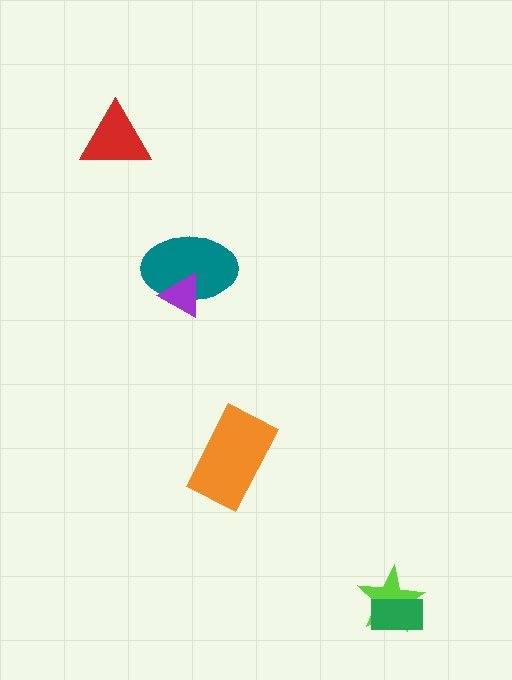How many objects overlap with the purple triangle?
1 object overlaps with the purple triangle.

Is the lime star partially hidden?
Yes, it is partially covered by another shape.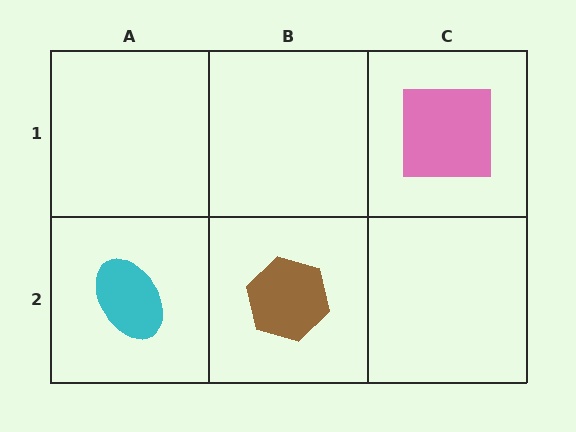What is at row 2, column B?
A brown hexagon.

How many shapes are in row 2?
2 shapes.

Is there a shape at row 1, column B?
No, that cell is empty.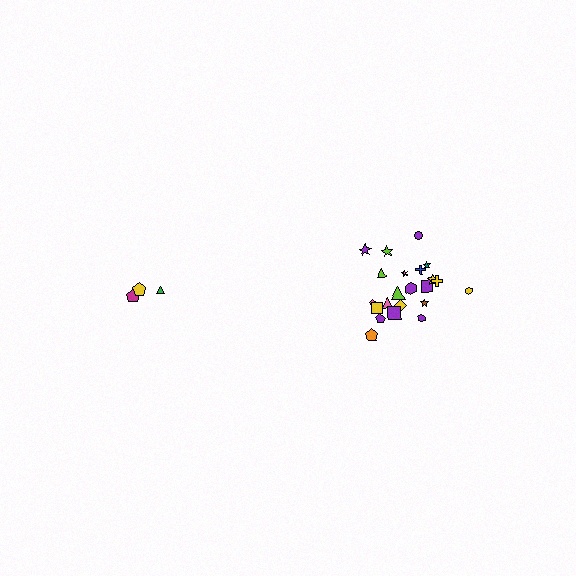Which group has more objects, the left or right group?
The right group.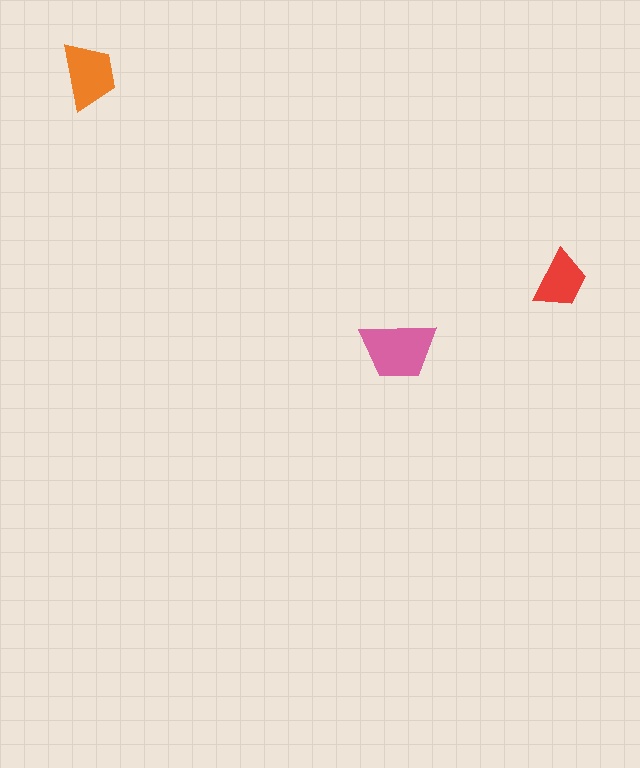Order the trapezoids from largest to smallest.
the pink one, the orange one, the red one.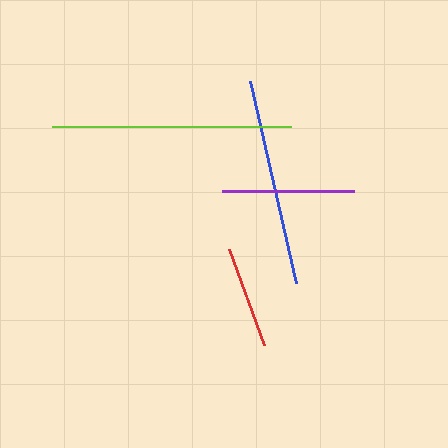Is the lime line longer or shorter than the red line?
The lime line is longer than the red line.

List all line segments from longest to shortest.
From longest to shortest: lime, blue, purple, red.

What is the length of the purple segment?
The purple segment is approximately 132 pixels long.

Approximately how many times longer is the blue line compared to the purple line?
The blue line is approximately 1.6 times the length of the purple line.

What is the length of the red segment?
The red segment is approximately 102 pixels long.